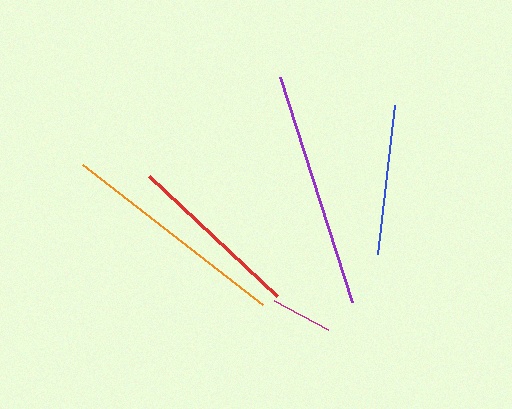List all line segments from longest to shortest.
From longest to shortest: purple, orange, red, blue, magenta.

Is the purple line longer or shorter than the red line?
The purple line is longer than the red line.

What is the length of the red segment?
The red segment is approximately 175 pixels long.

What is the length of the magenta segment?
The magenta segment is approximately 61 pixels long.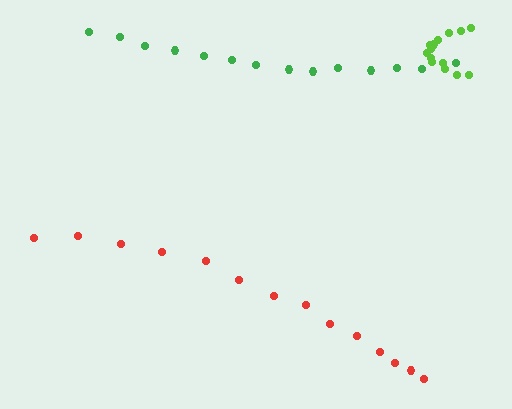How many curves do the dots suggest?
There are 3 distinct paths.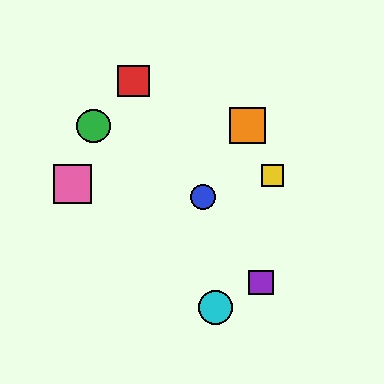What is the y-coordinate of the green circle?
The green circle is at y≈126.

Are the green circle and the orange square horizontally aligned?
Yes, both are at y≈126.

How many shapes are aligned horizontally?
2 shapes (the green circle, the orange square) are aligned horizontally.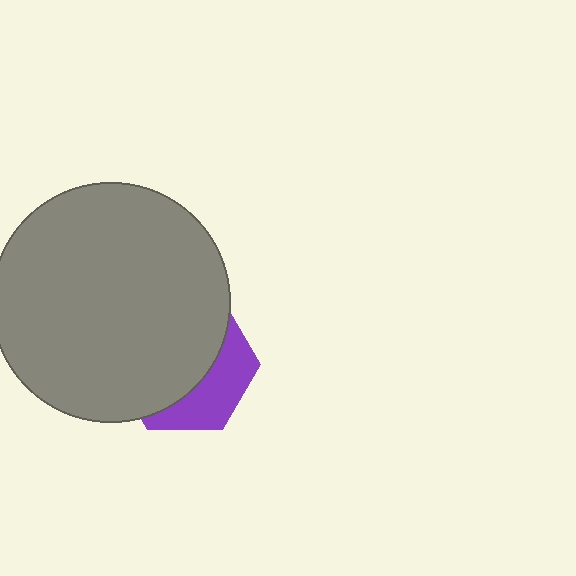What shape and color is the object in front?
The object in front is a gray circle.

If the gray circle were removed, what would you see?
You would see the complete purple hexagon.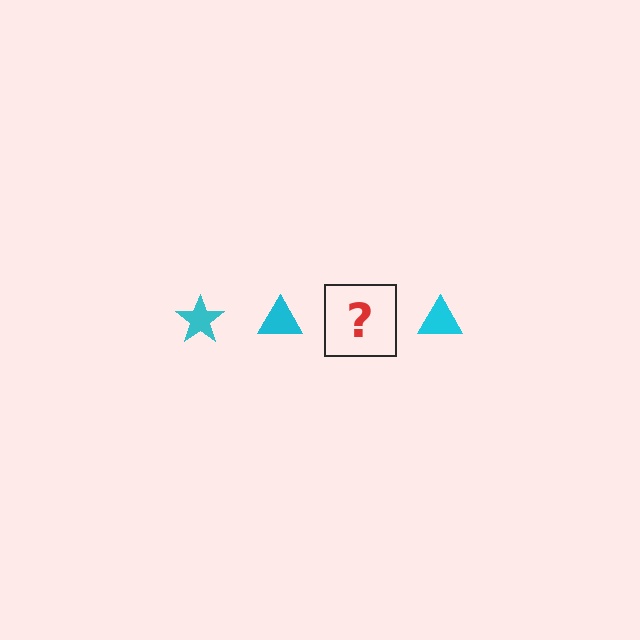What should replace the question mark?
The question mark should be replaced with a cyan star.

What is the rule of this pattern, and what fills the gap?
The rule is that the pattern cycles through star, triangle shapes in cyan. The gap should be filled with a cyan star.